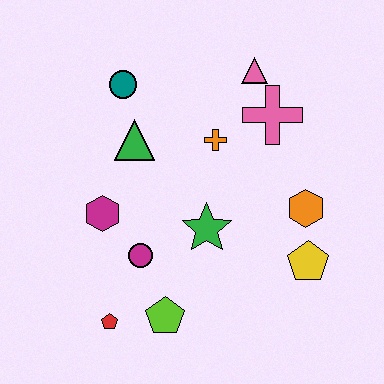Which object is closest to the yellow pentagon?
The orange hexagon is closest to the yellow pentagon.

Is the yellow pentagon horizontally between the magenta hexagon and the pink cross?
No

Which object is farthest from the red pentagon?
The pink triangle is farthest from the red pentagon.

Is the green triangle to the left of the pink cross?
Yes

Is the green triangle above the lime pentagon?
Yes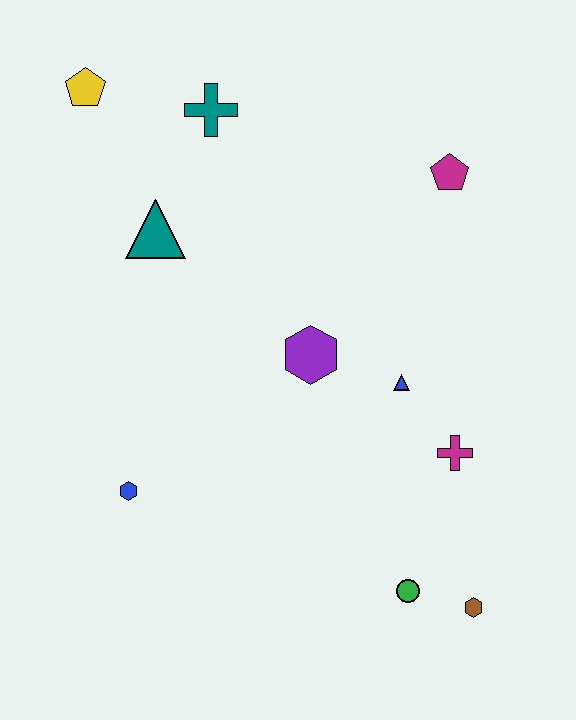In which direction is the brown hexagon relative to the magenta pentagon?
The brown hexagon is below the magenta pentagon.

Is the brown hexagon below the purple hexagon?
Yes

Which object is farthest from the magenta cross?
The yellow pentagon is farthest from the magenta cross.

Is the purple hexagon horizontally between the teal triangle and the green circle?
Yes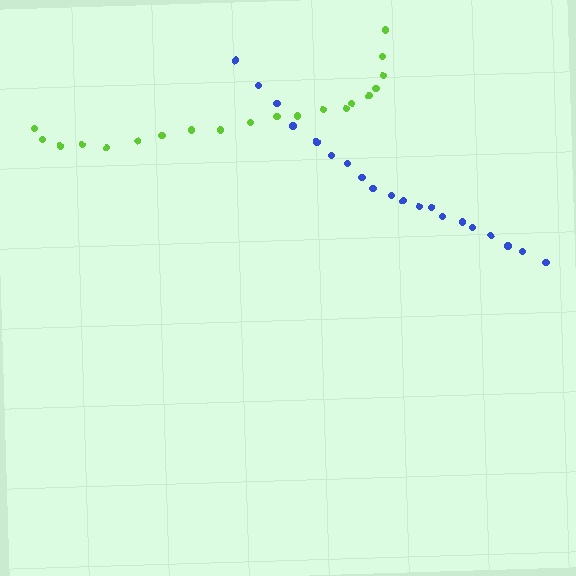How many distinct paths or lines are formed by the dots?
There are 2 distinct paths.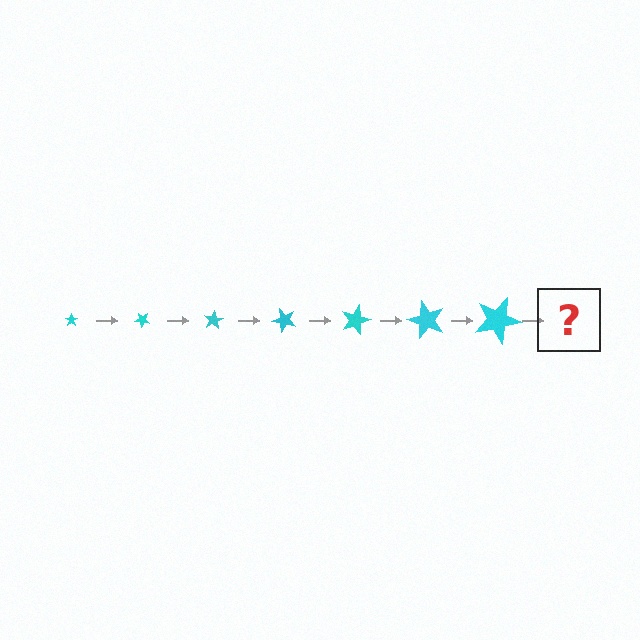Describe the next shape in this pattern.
It should be a star, larger than the previous one and rotated 280 degrees from the start.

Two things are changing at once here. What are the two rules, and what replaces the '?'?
The two rules are that the star grows larger each step and it rotates 40 degrees each step. The '?' should be a star, larger than the previous one and rotated 280 degrees from the start.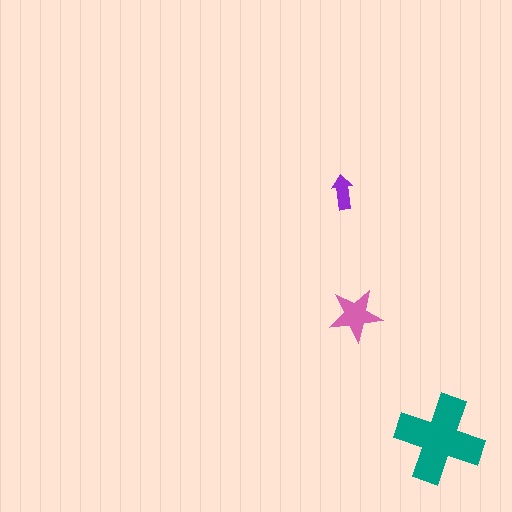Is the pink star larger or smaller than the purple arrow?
Larger.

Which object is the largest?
The teal cross.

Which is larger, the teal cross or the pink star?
The teal cross.